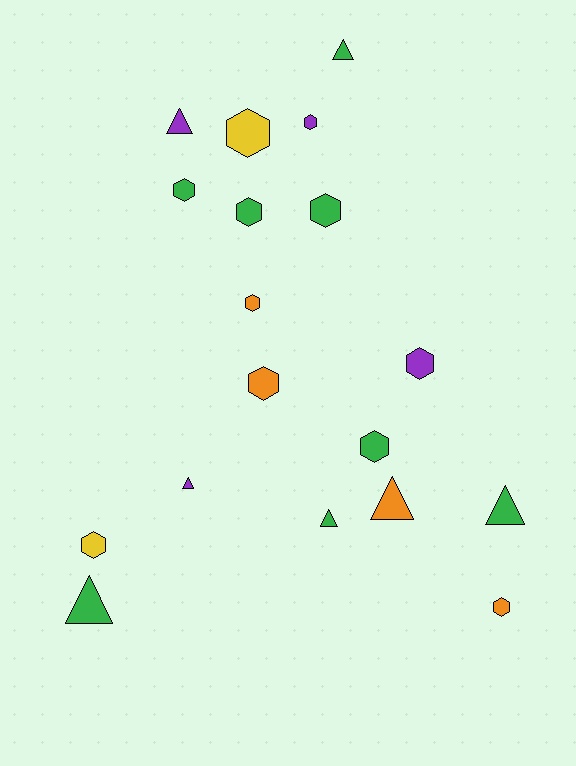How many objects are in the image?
There are 18 objects.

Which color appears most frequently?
Green, with 8 objects.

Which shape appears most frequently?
Hexagon, with 11 objects.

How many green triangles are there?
There are 4 green triangles.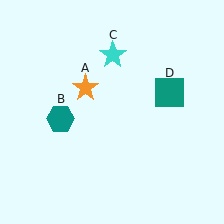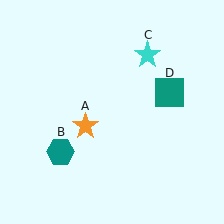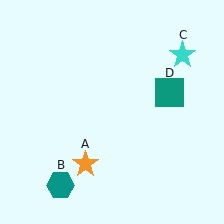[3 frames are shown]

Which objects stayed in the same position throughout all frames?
Teal square (object D) remained stationary.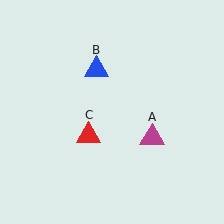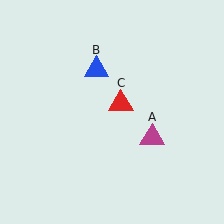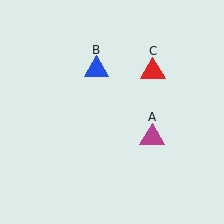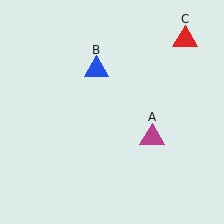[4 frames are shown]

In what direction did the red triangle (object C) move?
The red triangle (object C) moved up and to the right.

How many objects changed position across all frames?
1 object changed position: red triangle (object C).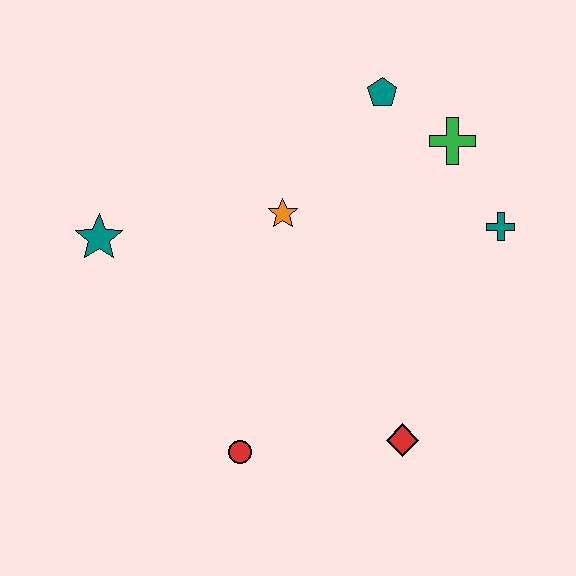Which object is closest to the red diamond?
The red circle is closest to the red diamond.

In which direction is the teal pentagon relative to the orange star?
The teal pentagon is above the orange star.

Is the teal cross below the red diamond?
No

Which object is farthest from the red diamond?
The teal star is farthest from the red diamond.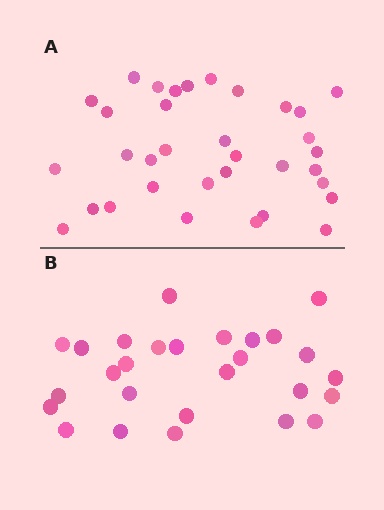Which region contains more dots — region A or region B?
Region A (the top region) has more dots.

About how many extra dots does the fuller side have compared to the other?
Region A has roughly 8 or so more dots than region B.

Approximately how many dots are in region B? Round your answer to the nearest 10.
About 30 dots. (The exact count is 27, which rounds to 30.)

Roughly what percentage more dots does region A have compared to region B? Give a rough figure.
About 25% more.